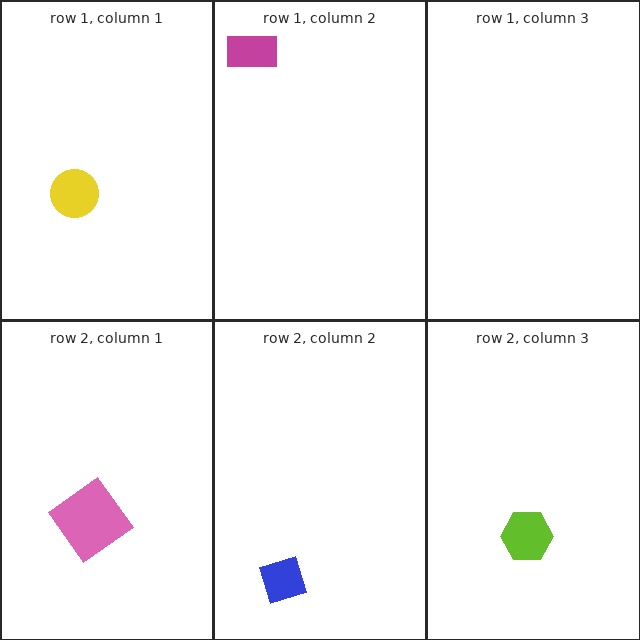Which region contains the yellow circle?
The row 1, column 1 region.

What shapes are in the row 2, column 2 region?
The blue diamond.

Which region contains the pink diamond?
The row 2, column 1 region.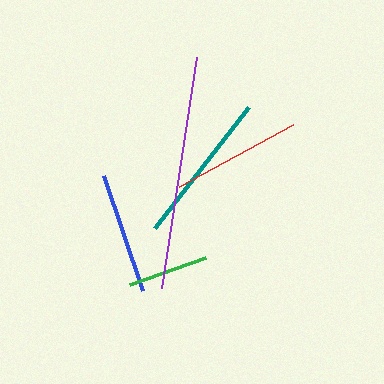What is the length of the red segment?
The red segment is approximately 130 pixels long.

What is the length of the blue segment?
The blue segment is approximately 122 pixels long.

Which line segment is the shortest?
The green line is the shortest at approximately 80 pixels.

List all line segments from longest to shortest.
From longest to shortest: purple, teal, red, blue, green.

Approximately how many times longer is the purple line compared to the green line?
The purple line is approximately 2.9 times the length of the green line.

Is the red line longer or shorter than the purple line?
The purple line is longer than the red line.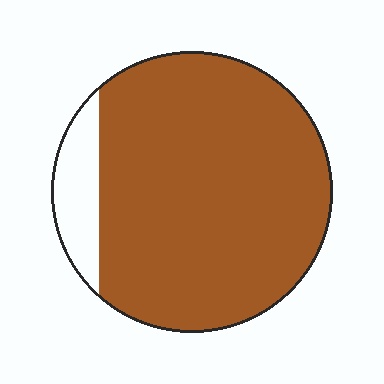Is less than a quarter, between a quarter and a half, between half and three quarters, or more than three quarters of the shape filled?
More than three quarters.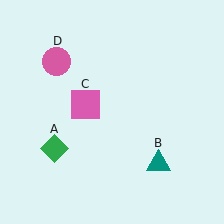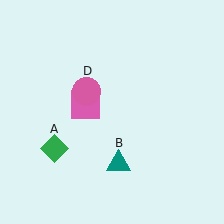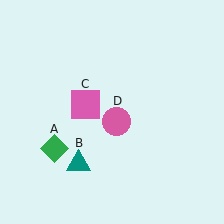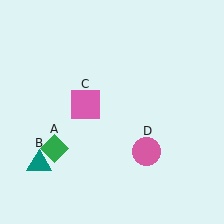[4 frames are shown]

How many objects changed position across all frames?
2 objects changed position: teal triangle (object B), pink circle (object D).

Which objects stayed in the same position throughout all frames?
Green diamond (object A) and pink square (object C) remained stationary.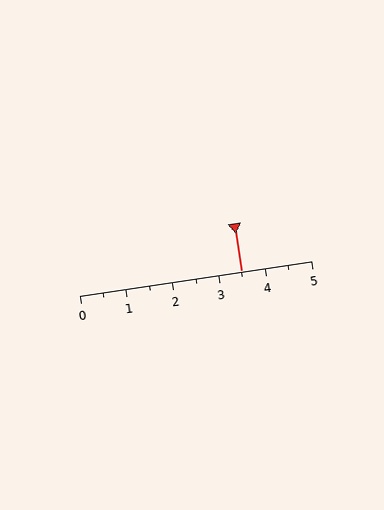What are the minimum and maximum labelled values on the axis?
The axis runs from 0 to 5.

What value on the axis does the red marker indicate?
The marker indicates approximately 3.5.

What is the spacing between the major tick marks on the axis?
The major ticks are spaced 1 apart.